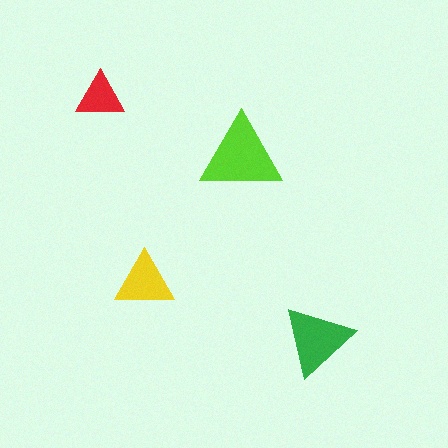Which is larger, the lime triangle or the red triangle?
The lime one.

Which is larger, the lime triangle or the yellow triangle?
The lime one.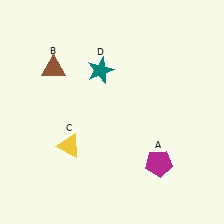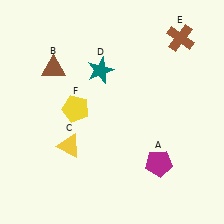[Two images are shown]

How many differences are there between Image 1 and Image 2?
There are 2 differences between the two images.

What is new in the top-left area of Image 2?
A yellow pentagon (F) was added in the top-left area of Image 2.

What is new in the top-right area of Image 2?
A brown cross (E) was added in the top-right area of Image 2.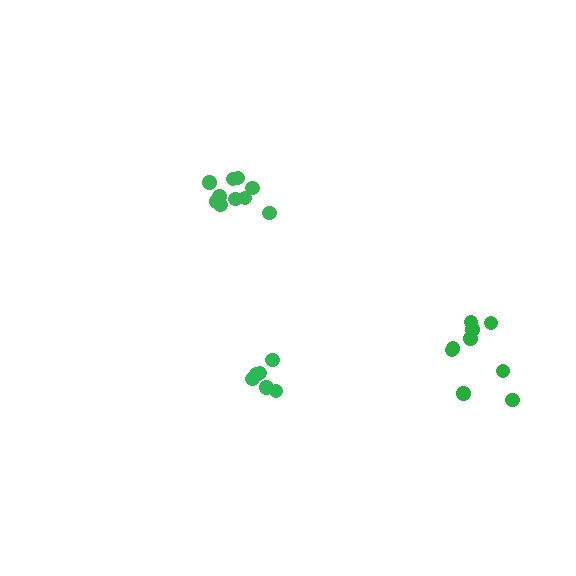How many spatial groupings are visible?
There are 3 spatial groupings.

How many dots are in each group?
Group 1: 10 dots, Group 2: 6 dots, Group 3: 9 dots (25 total).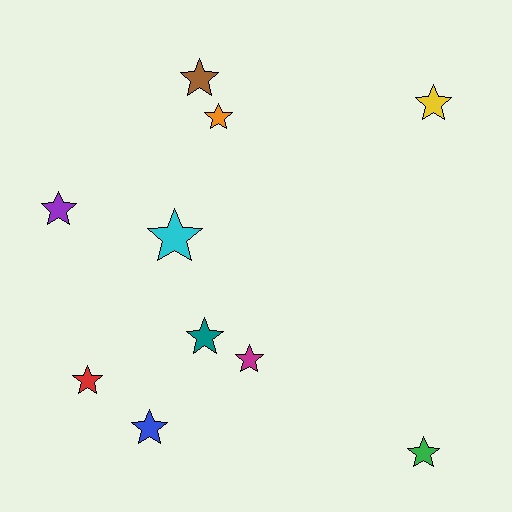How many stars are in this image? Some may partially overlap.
There are 10 stars.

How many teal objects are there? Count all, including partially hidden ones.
There is 1 teal object.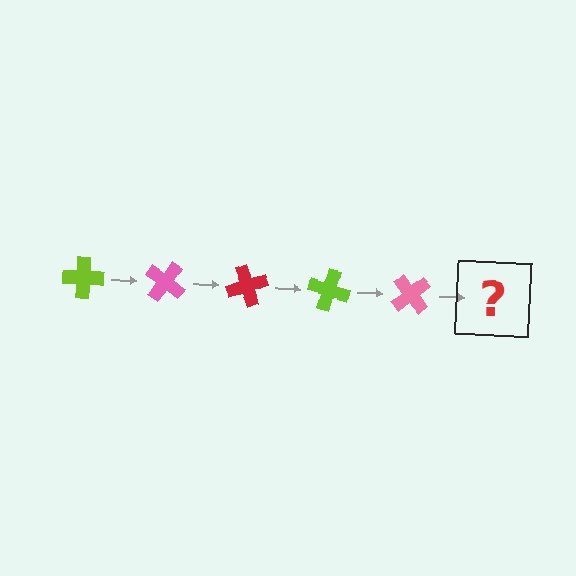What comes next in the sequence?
The next element should be a red cross, rotated 175 degrees from the start.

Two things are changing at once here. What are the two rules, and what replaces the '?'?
The two rules are that it rotates 35 degrees each step and the color cycles through lime, pink, and red. The '?' should be a red cross, rotated 175 degrees from the start.